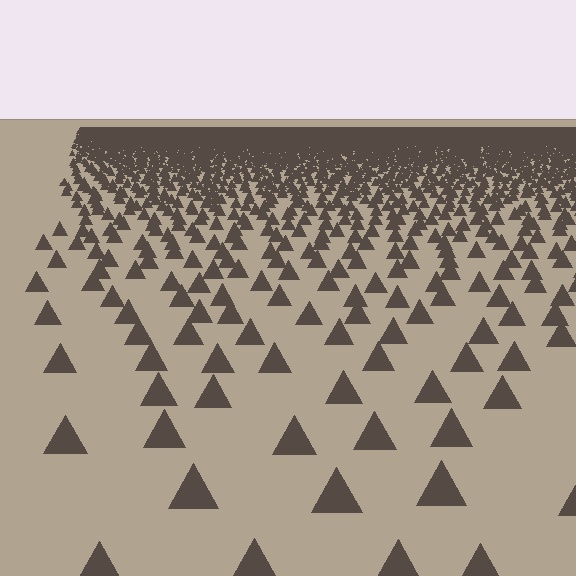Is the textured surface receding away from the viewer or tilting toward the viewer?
The surface is receding away from the viewer. Texture elements get smaller and denser toward the top.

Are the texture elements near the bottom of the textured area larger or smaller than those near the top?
Larger. Near the bottom, elements are closer to the viewer and appear at a bigger on-screen size.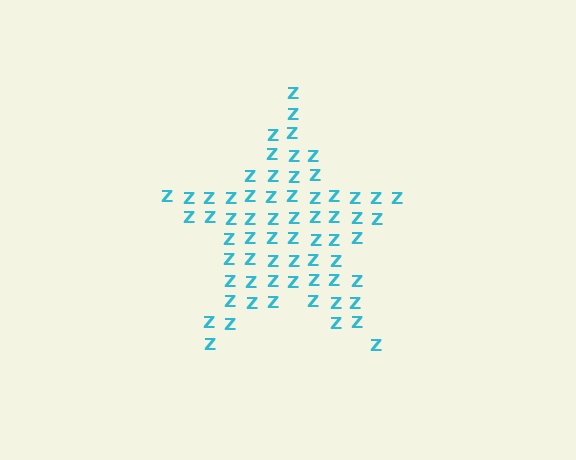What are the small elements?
The small elements are letter Z's.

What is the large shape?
The large shape is a star.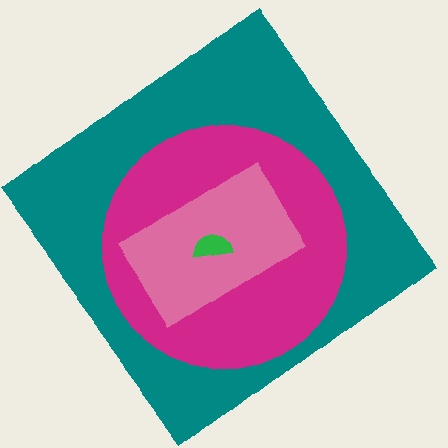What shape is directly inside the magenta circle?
The pink rectangle.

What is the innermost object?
The green semicircle.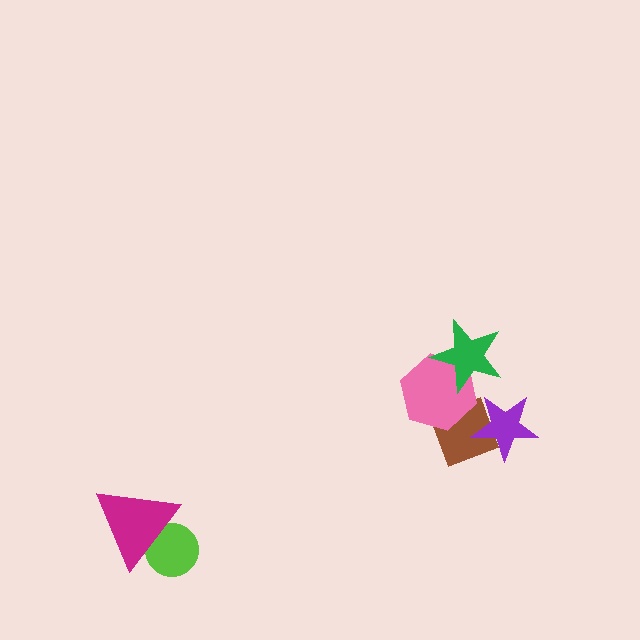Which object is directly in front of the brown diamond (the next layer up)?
The pink hexagon is directly in front of the brown diamond.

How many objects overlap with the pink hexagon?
2 objects overlap with the pink hexagon.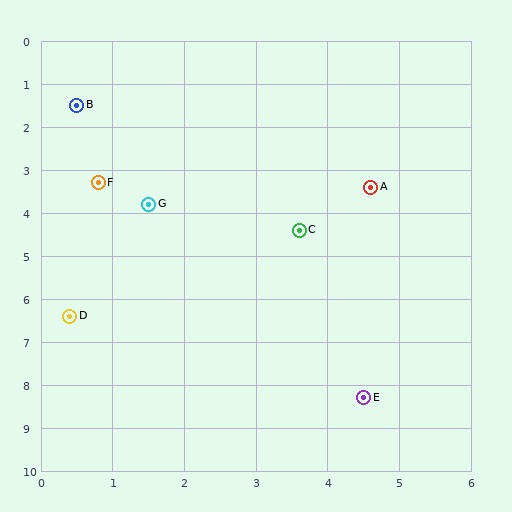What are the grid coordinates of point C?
Point C is at approximately (3.6, 4.4).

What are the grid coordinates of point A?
Point A is at approximately (4.6, 3.4).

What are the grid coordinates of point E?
Point E is at approximately (4.5, 8.3).